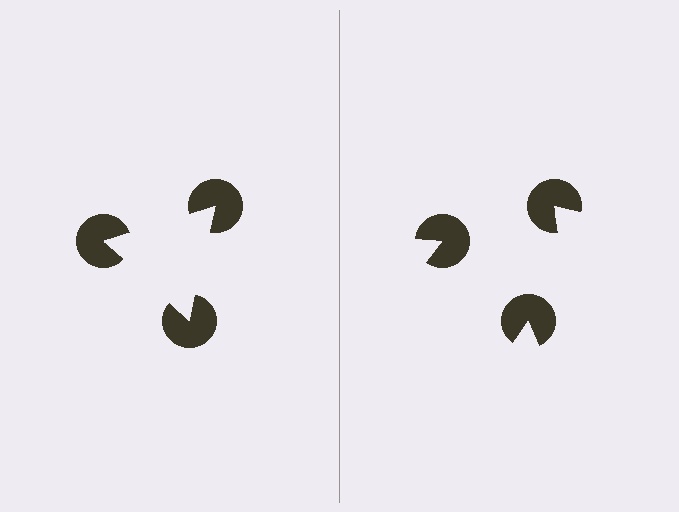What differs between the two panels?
The pac-man discs are positioned identically on both sides; only the wedge orientations differ. On the left they align to a triangle; on the right they are misaligned.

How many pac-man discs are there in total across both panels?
6 — 3 on each side.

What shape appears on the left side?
An illusory triangle.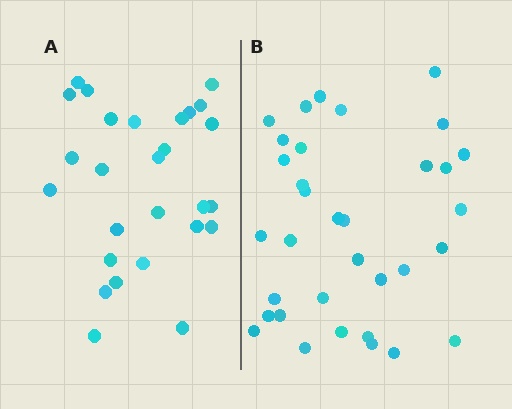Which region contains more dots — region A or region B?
Region B (the right region) has more dots.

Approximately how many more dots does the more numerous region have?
Region B has roughly 8 or so more dots than region A.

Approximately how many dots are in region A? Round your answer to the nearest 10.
About 30 dots. (The exact count is 27, which rounds to 30.)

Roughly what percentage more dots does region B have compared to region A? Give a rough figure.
About 25% more.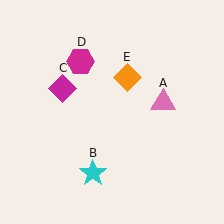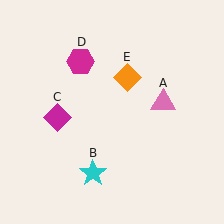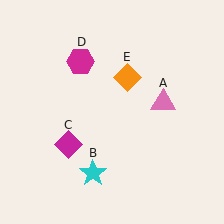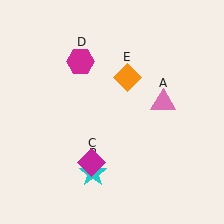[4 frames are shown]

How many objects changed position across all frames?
1 object changed position: magenta diamond (object C).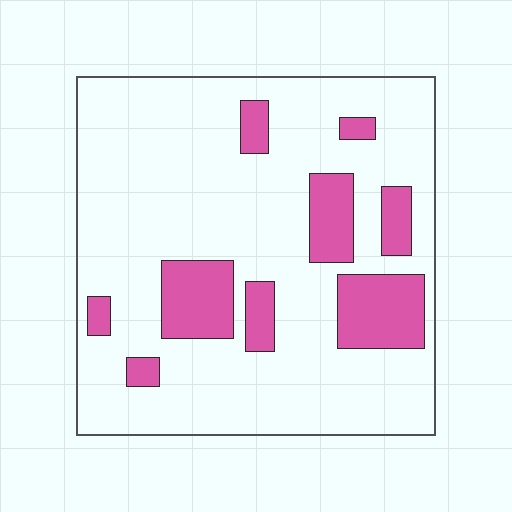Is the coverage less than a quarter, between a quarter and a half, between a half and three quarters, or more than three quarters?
Less than a quarter.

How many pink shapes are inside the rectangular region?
9.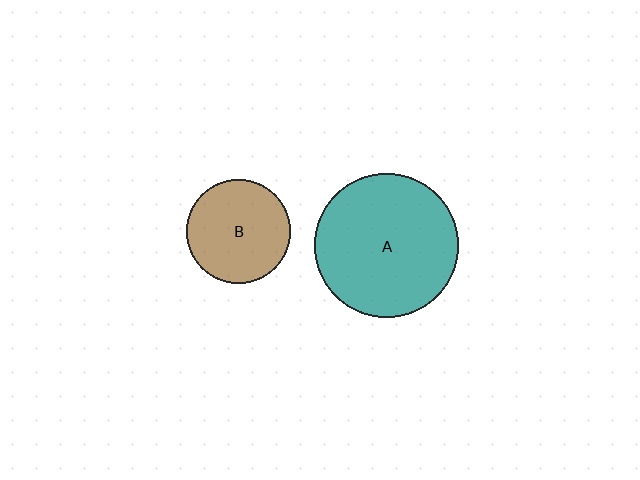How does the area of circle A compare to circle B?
Approximately 1.9 times.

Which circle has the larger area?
Circle A (teal).